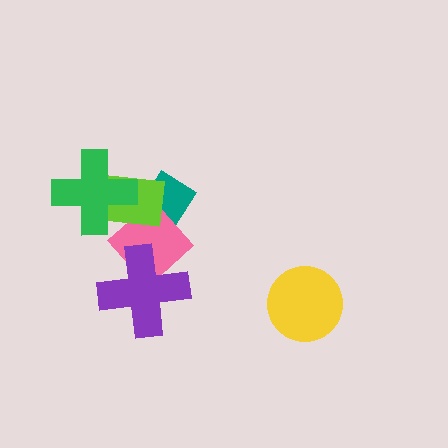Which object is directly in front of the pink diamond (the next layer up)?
The lime rectangle is directly in front of the pink diamond.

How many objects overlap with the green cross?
2 objects overlap with the green cross.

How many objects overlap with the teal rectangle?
3 objects overlap with the teal rectangle.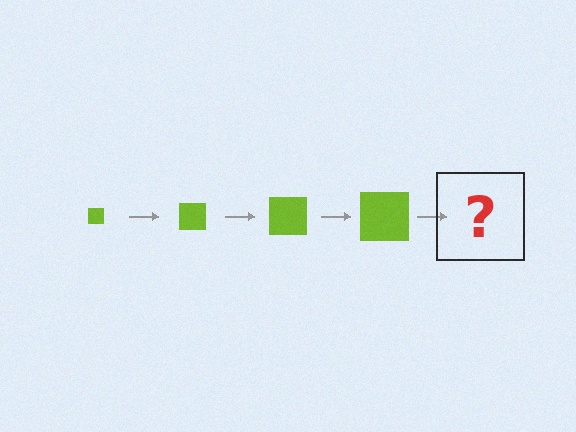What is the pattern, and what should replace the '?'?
The pattern is that the square gets progressively larger each step. The '?' should be a lime square, larger than the previous one.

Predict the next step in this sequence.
The next step is a lime square, larger than the previous one.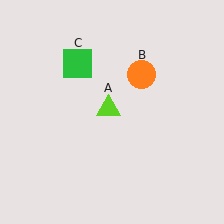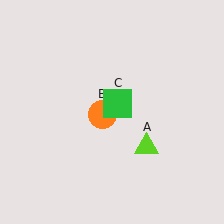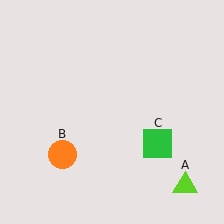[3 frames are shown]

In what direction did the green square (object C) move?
The green square (object C) moved down and to the right.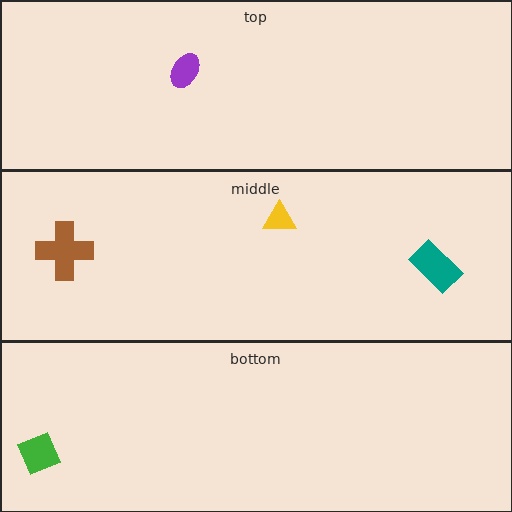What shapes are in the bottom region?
The green diamond.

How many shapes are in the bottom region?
1.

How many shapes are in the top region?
1.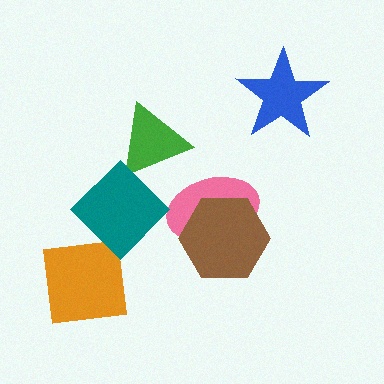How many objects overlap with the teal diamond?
1 object overlaps with the teal diamond.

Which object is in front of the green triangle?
The teal diamond is in front of the green triangle.